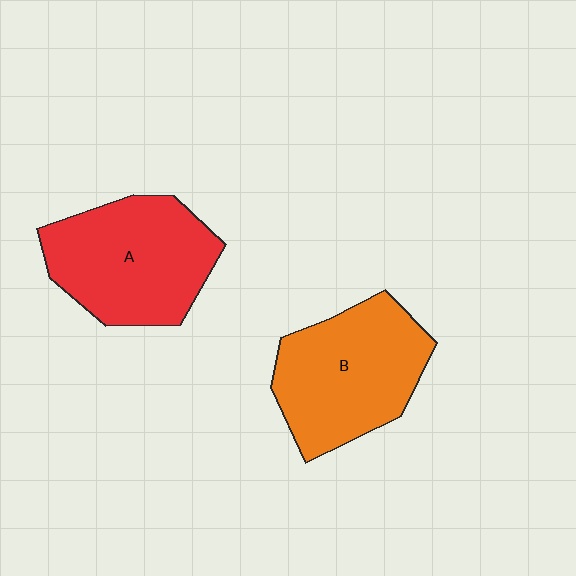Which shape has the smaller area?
Shape B (orange).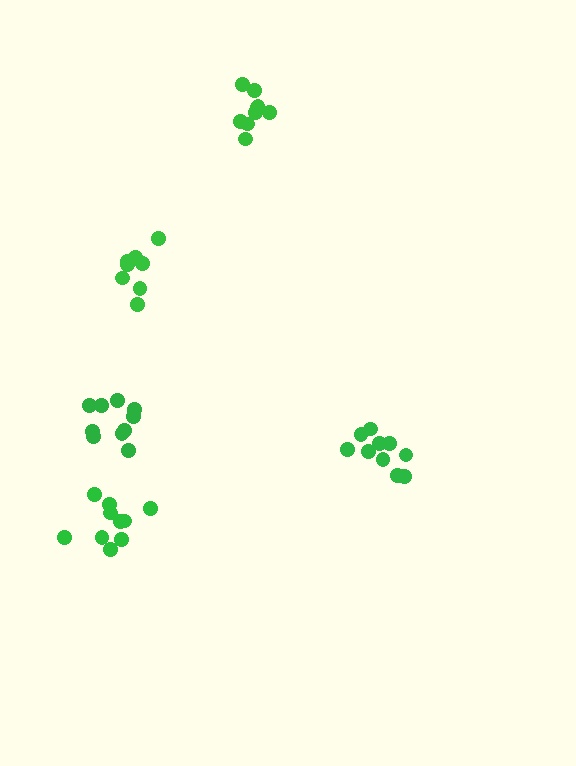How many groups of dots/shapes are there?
There are 5 groups.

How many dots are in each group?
Group 1: 10 dots, Group 2: 10 dots, Group 3: 9 dots, Group 4: 10 dots, Group 5: 9 dots (48 total).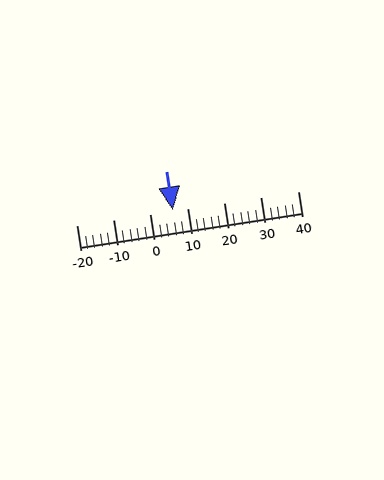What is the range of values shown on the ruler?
The ruler shows values from -20 to 40.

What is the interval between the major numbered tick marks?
The major tick marks are spaced 10 units apart.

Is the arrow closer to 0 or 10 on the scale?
The arrow is closer to 10.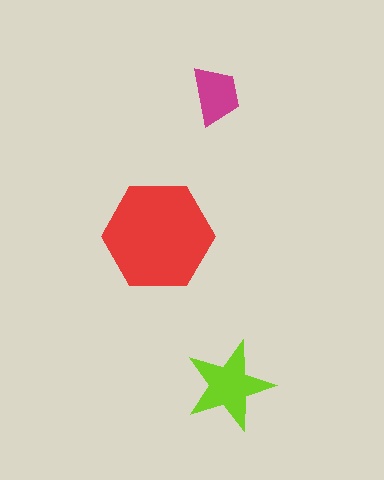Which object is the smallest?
The magenta trapezoid.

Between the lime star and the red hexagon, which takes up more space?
The red hexagon.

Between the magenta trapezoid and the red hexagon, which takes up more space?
The red hexagon.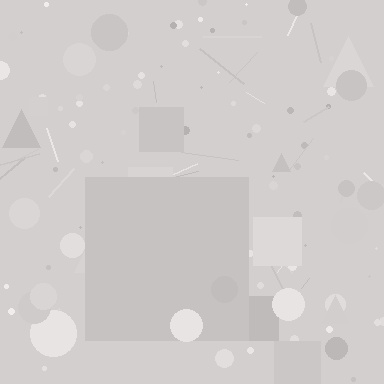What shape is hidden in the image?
A square is hidden in the image.